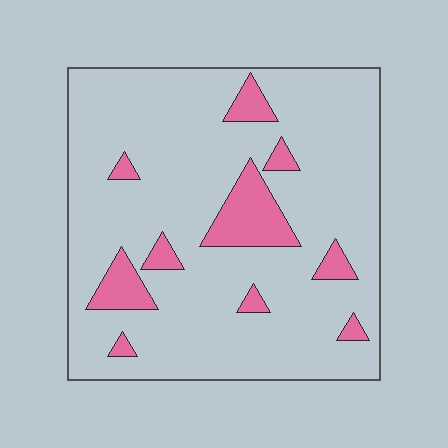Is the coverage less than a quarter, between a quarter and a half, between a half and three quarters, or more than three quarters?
Less than a quarter.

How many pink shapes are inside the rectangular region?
10.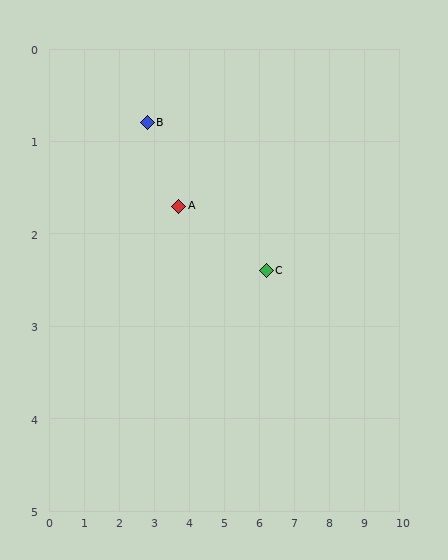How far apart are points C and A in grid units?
Points C and A are about 2.6 grid units apart.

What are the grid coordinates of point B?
Point B is at approximately (2.8, 0.8).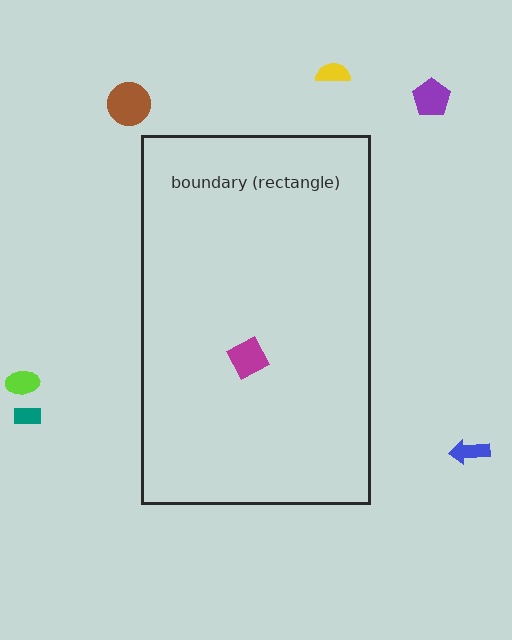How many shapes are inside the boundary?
1 inside, 6 outside.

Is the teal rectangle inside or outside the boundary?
Outside.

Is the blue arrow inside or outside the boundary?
Outside.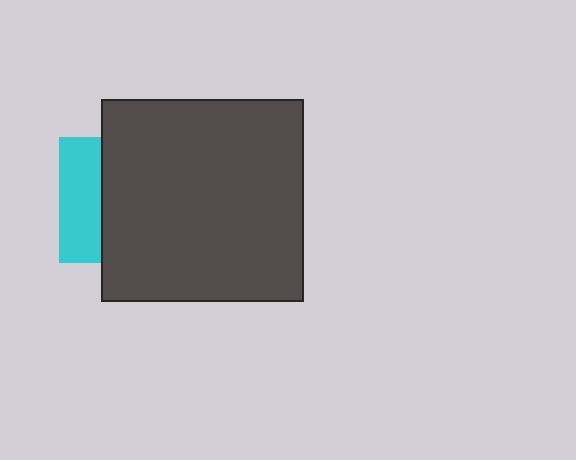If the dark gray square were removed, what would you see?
You would see the complete cyan square.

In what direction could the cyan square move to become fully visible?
The cyan square could move left. That would shift it out from behind the dark gray square entirely.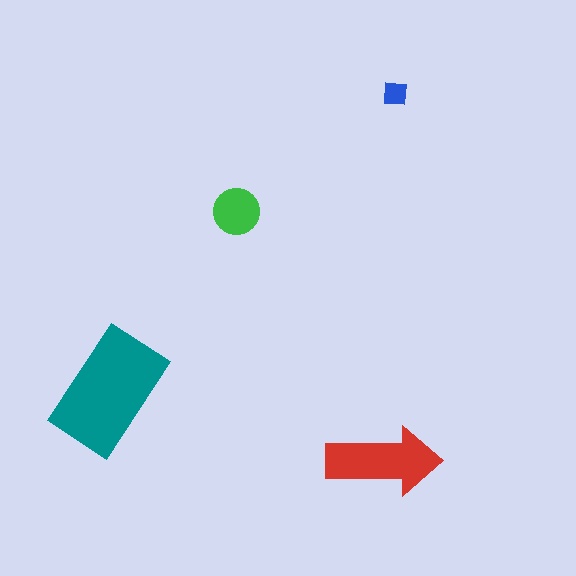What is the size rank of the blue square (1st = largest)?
4th.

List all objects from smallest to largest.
The blue square, the green circle, the red arrow, the teal rectangle.